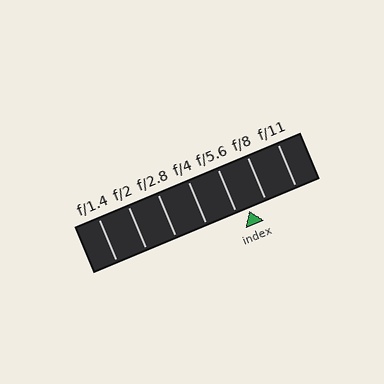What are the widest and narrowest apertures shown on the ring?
The widest aperture shown is f/1.4 and the narrowest is f/11.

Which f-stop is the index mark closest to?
The index mark is closest to f/5.6.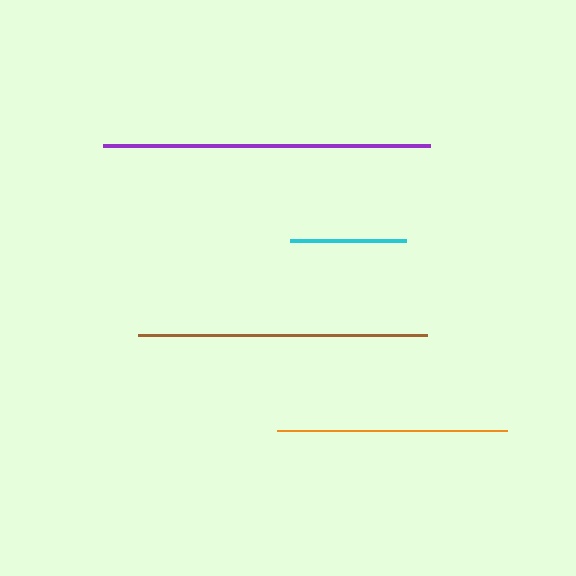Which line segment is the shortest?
The cyan line is the shortest at approximately 116 pixels.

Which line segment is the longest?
The purple line is the longest at approximately 327 pixels.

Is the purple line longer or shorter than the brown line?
The purple line is longer than the brown line.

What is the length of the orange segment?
The orange segment is approximately 230 pixels long.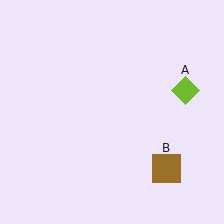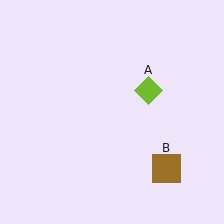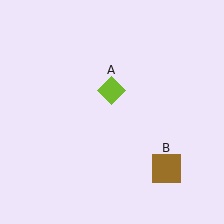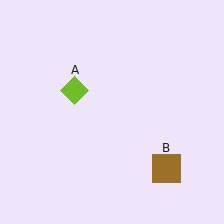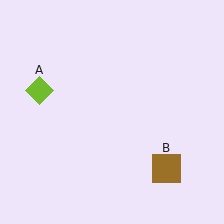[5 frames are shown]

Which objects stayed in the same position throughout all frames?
Brown square (object B) remained stationary.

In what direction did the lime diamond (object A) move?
The lime diamond (object A) moved left.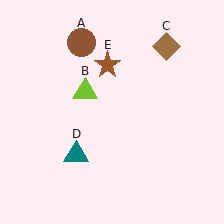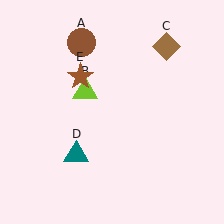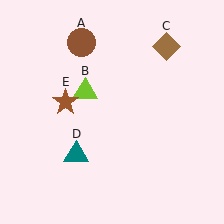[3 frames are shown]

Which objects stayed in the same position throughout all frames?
Brown circle (object A) and lime triangle (object B) and brown diamond (object C) and teal triangle (object D) remained stationary.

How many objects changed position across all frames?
1 object changed position: brown star (object E).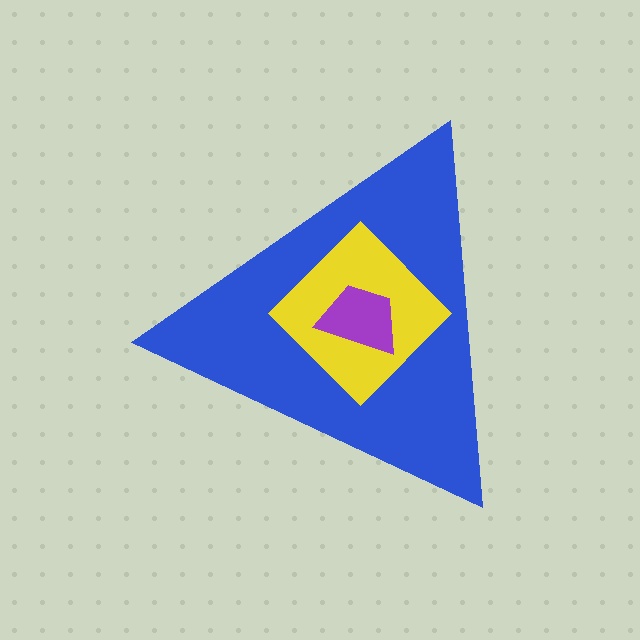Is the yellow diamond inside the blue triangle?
Yes.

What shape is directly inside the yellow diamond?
The purple trapezoid.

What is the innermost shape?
The purple trapezoid.